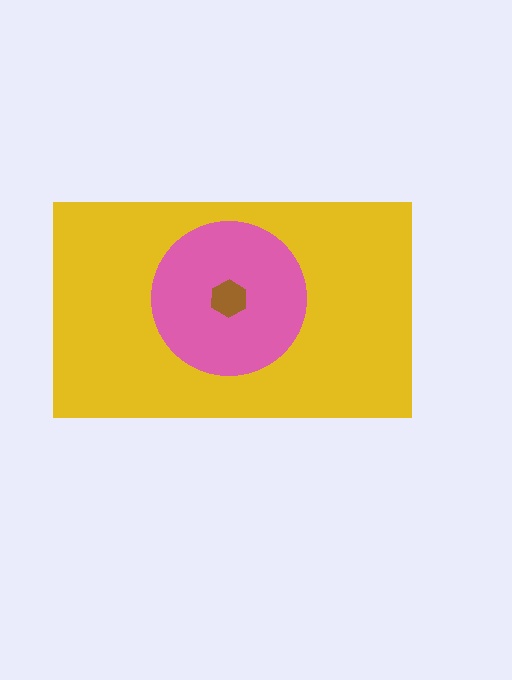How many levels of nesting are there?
3.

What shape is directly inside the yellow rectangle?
The pink circle.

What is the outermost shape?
The yellow rectangle.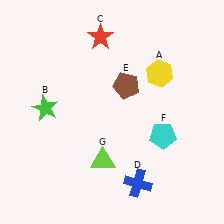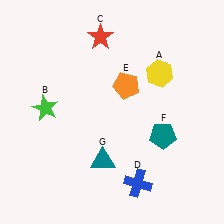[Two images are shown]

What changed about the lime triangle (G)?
In Image 1, G is lime. In Image 2, it changed to teal.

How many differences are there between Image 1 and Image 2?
There are 3 differences between the two images.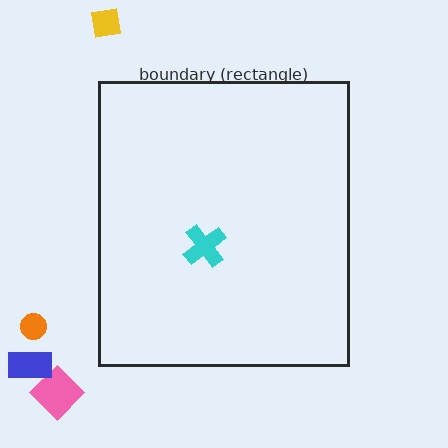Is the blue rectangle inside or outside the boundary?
Outside.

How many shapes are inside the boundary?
1 inside, 4 outside.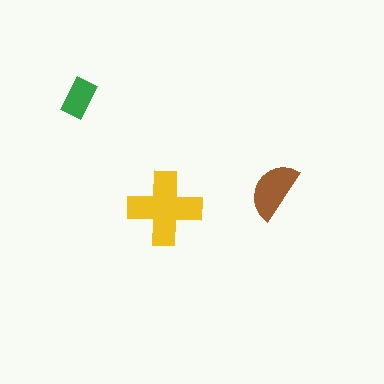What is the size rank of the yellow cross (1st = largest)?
1st.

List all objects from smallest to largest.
The green rectangle, the brown semicircle, the yellow cross.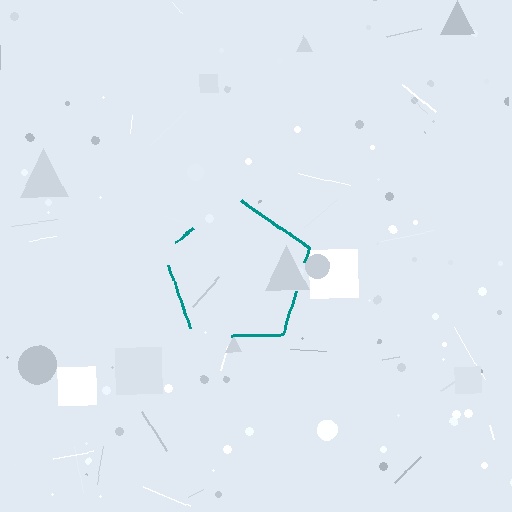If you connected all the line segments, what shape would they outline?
They would outline a pentagon.